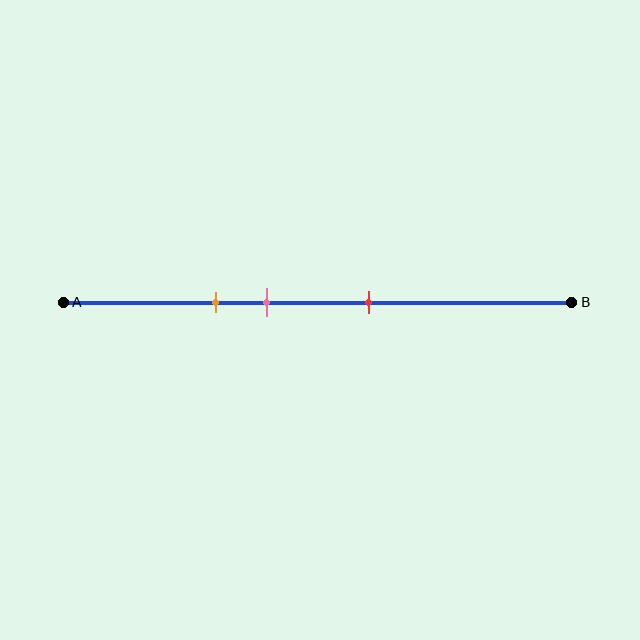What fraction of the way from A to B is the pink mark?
The pink mark is approximately 40% (0.4) of the way from A to B.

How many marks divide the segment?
There are 3 marks dividing the segment.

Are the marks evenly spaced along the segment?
Yes, the marks are approximately evenly spaced.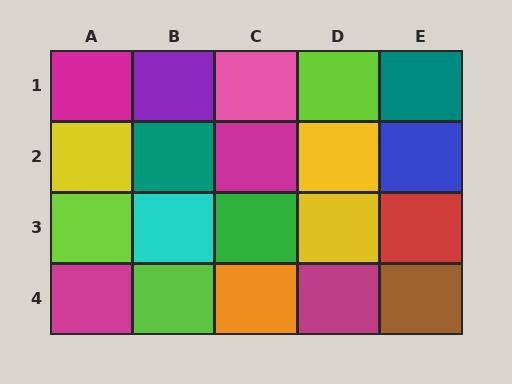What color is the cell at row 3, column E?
Red.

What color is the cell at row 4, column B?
Lime.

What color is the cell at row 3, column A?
Lime.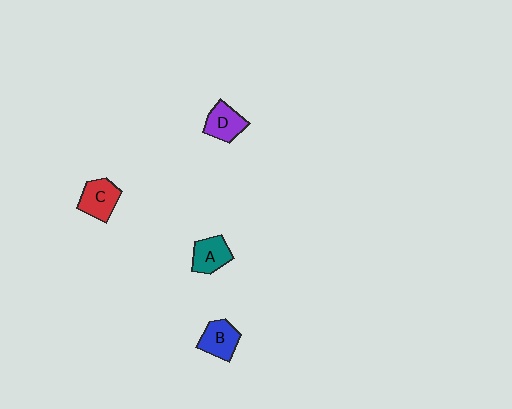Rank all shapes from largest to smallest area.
From largest to smallest: C (red), B (blue), D (purple), A (teal).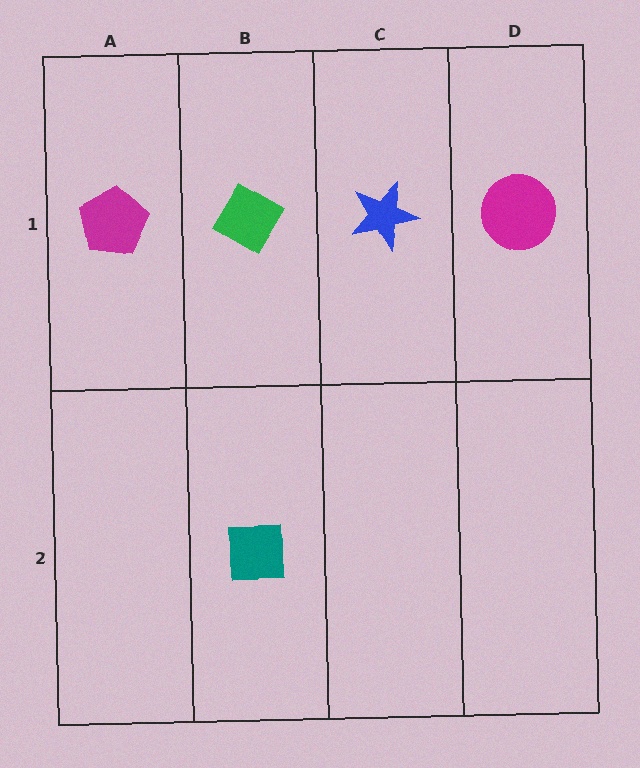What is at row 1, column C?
A blue star.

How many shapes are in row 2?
1 shape.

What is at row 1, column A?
A magenta pentagon.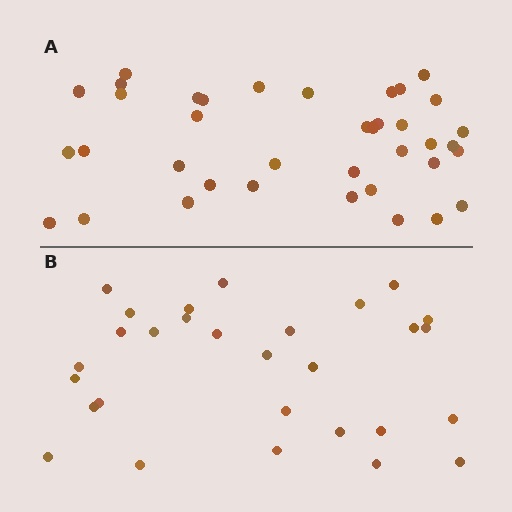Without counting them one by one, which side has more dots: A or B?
Region A (the top region) has more dots.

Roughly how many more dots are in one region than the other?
Region A has roughly 8 or so more dots than region B.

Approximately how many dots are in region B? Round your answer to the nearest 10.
About 30 dots. (The exact count is 29, which rounds to 30.)